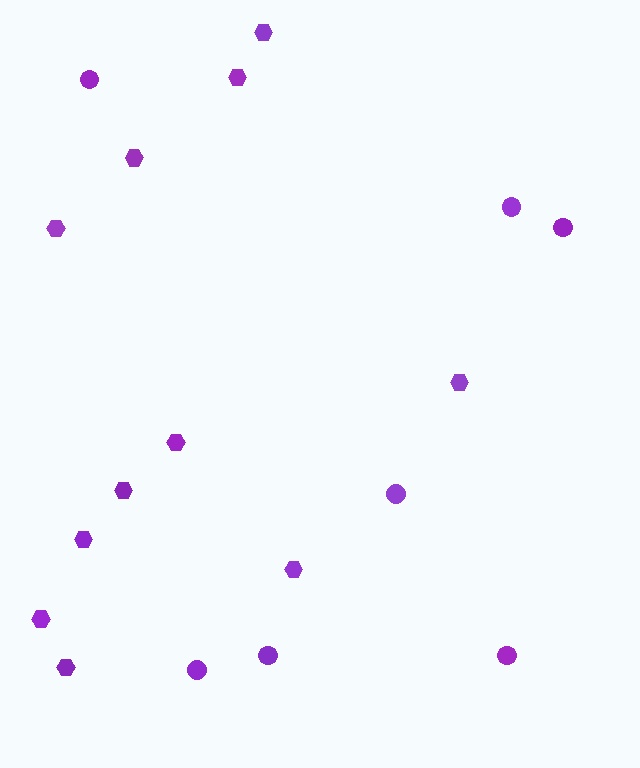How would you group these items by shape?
There are 2 groups: one group of circles (7) and one group of hexagons (11).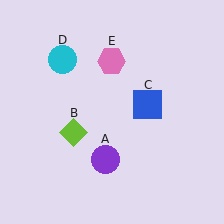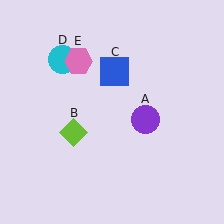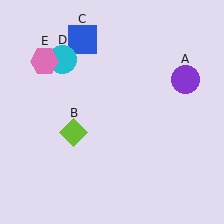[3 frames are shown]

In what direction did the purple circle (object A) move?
The purple circle (object A) moved up and to the right.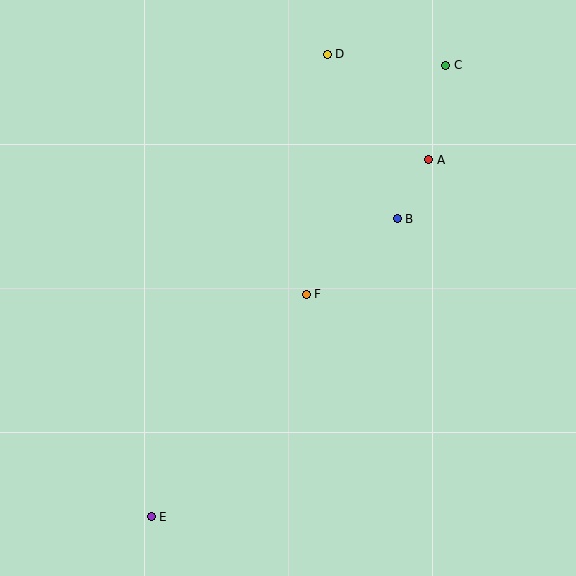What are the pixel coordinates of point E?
Point E is at (151, 517).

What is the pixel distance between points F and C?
The distance between F and C is 268 pixels.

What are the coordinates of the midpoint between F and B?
The midpoint between F and B is at (352, 256).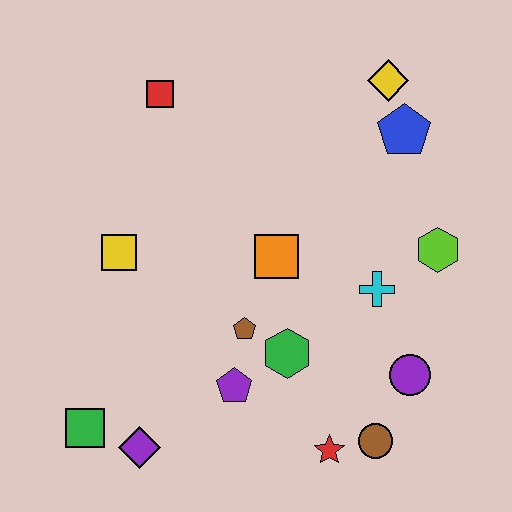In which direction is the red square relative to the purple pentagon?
The red square is above the purple pentagon.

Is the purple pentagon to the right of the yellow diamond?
No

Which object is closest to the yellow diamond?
The blue pentagon is closest to the yellow diamond.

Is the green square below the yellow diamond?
Yes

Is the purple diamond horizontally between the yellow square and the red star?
Yes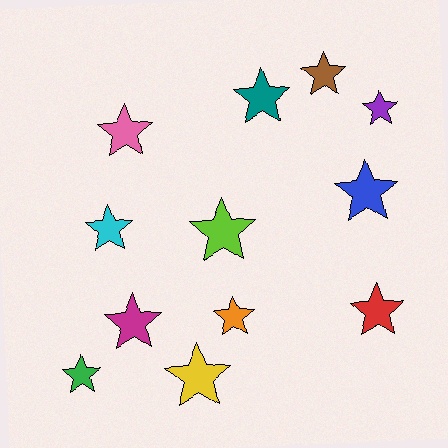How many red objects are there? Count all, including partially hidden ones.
There is 1 red object.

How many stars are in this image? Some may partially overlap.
There are 12 stars.